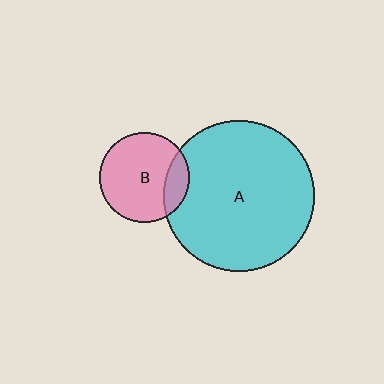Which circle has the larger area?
Circle A (cyan).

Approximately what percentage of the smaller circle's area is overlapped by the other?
Approximately 20%.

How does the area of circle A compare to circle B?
Approximately 2.8 times.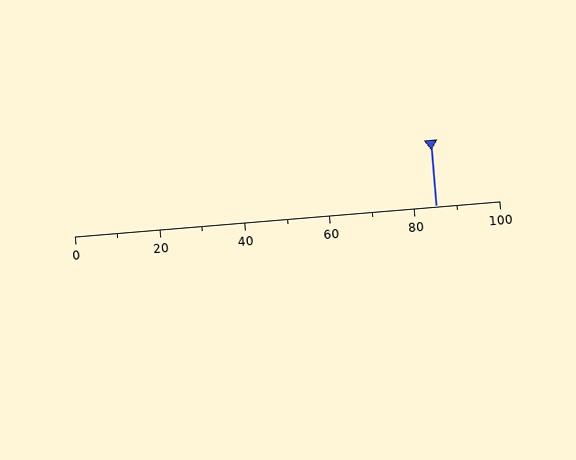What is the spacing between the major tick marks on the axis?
The major ticks are spaced 20 apart.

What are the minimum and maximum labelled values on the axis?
The axis runs from 0 to 100.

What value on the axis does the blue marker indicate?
The marker indicates approximately 85.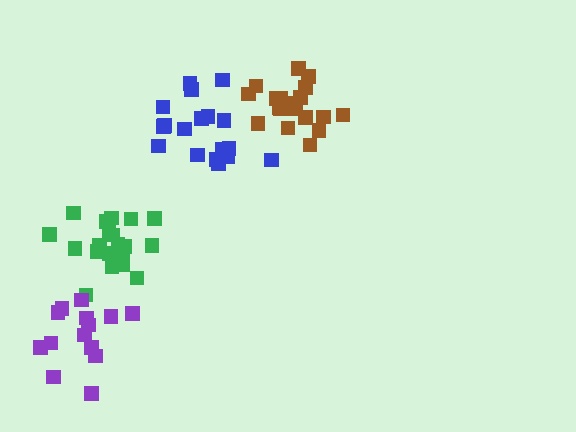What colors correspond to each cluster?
The clusters are colored: blue, brown, green, purple.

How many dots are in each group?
Group 1: 20 dots, Group 2: 19 dots, Group 3: 20 dots, Group 4: 14 dots (73 total).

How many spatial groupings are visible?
There are 4 spatial groupings.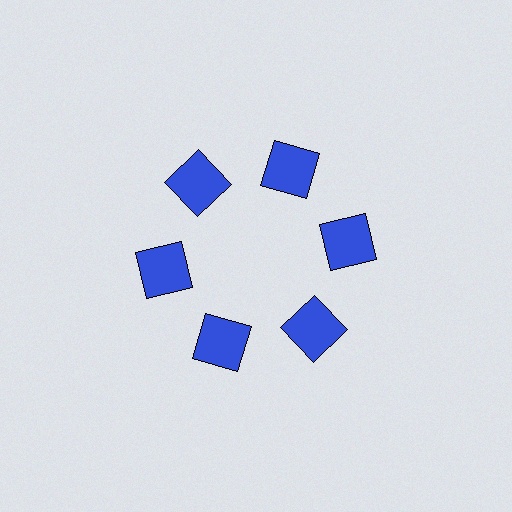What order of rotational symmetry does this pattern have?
This pattern has 6-fold rotational symmetry.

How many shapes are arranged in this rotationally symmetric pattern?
There are 6 shapes, arranged in 6 groups of 1.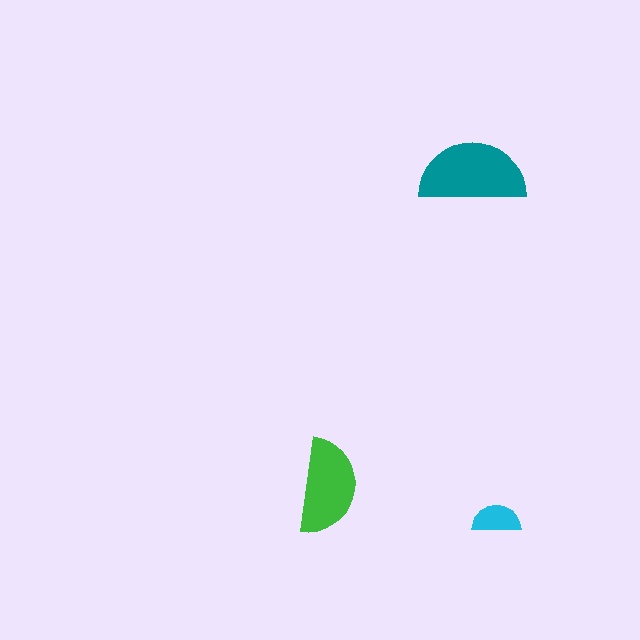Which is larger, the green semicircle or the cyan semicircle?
The green one.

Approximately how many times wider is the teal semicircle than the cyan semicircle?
About 2 times wider.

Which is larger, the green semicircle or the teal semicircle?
The teal one.